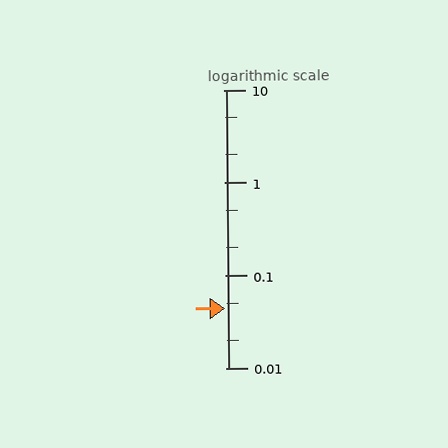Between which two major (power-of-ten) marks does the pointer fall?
The pointer is between 0.01 and 0.1.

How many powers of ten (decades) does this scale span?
The scale spans 3 decades, from 0.01 to 10.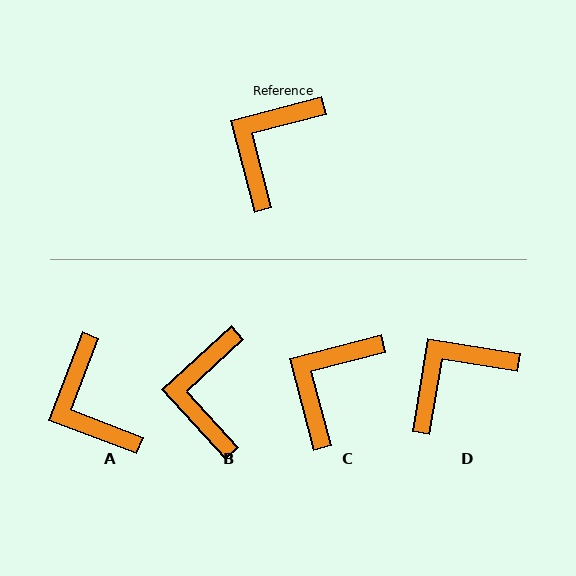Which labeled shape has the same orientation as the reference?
C.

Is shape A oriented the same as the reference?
No, it is off by about 54 degrees.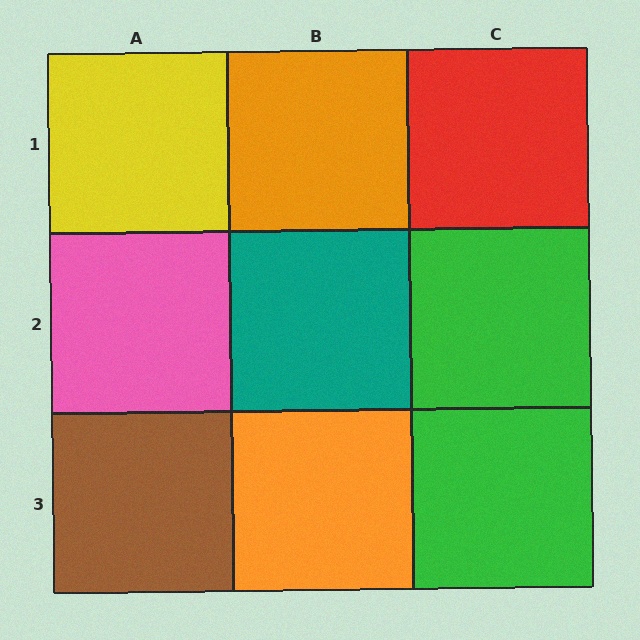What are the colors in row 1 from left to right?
Yellow, orange, red.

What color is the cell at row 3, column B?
Orange.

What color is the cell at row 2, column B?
Teal.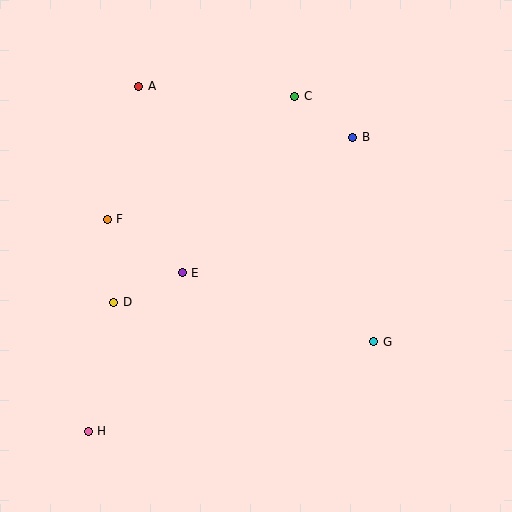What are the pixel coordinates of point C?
Point C is at (295, 96).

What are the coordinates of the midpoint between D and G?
The midpoint between D and G is at (244, 322).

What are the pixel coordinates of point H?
Point H is at (88, 431).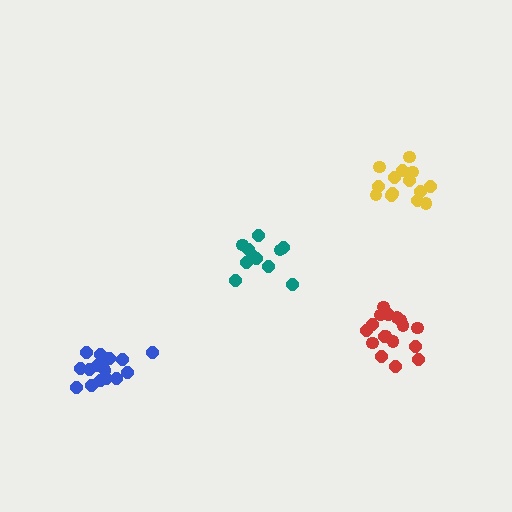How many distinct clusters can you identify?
There are 4 distinct clusters.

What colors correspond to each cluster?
The clusters are colored: teal, blue, red, yellow.